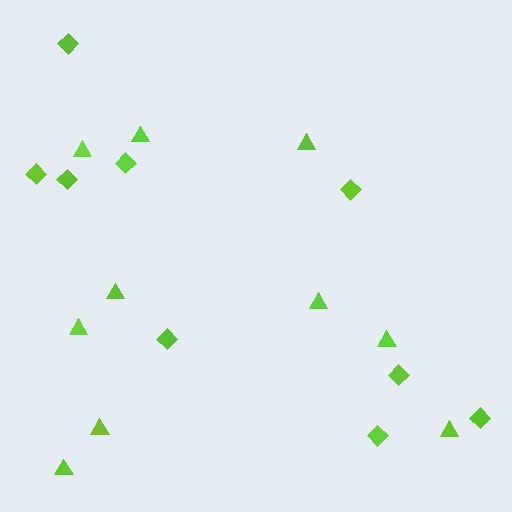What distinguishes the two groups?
There are 2 groups: one group of diamonds (9) and one group of triangles (10).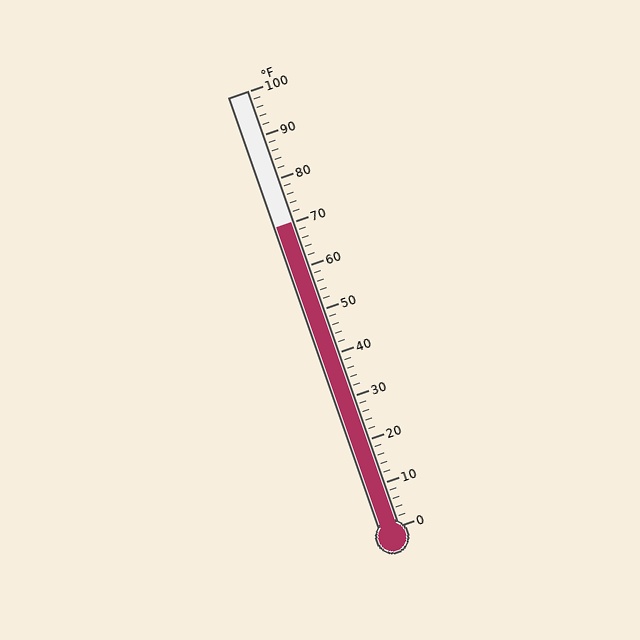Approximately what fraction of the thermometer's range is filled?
The thermometer is filled to approximately 70% of its range.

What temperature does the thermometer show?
The thermometer shows approximately 70°F.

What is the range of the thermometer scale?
The thermometer scale ranges from 0°F to 100°F.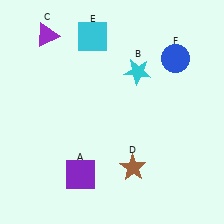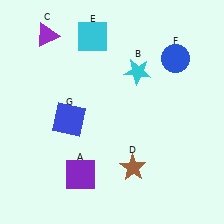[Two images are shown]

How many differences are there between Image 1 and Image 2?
There is 1 difference between the two images.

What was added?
A blue square (G) was added in Image 2.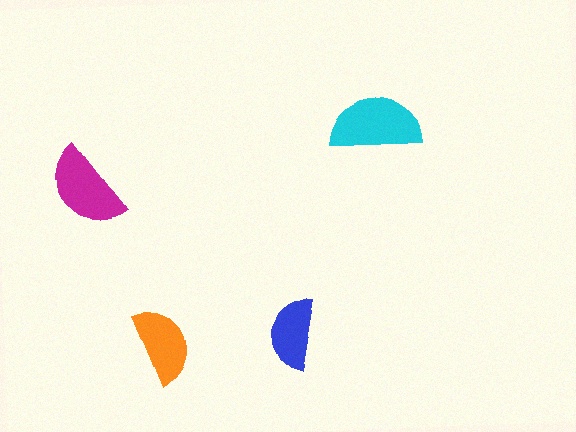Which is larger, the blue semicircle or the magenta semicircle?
The magenta one.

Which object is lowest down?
The orange semicircle is bottommost.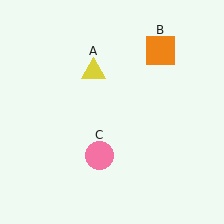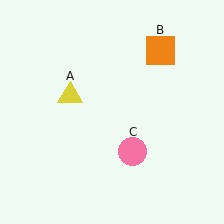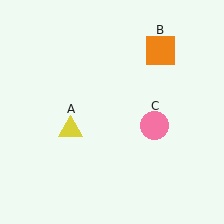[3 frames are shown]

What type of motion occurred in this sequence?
The yellow triangle (object A), pink circle (object C) rotated counterclockwise around the center of the scene.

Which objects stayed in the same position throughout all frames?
Orange square (object B) remained stationary.